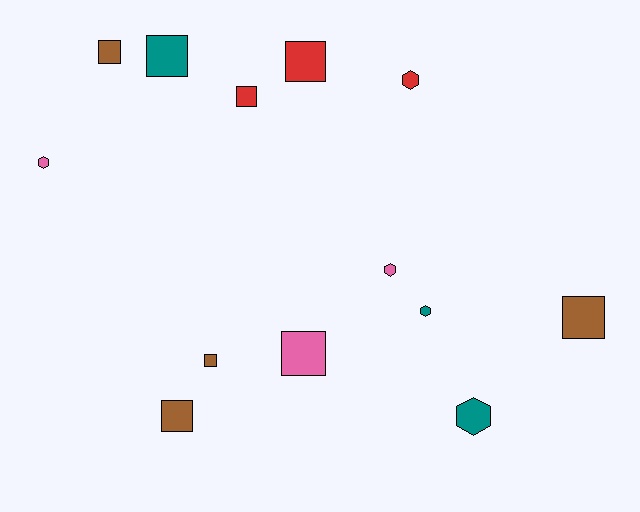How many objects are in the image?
There are 13 objects.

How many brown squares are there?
There are 4 brown squares.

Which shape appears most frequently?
Square, with 8 objects.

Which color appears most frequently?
Brown, with 4 objects.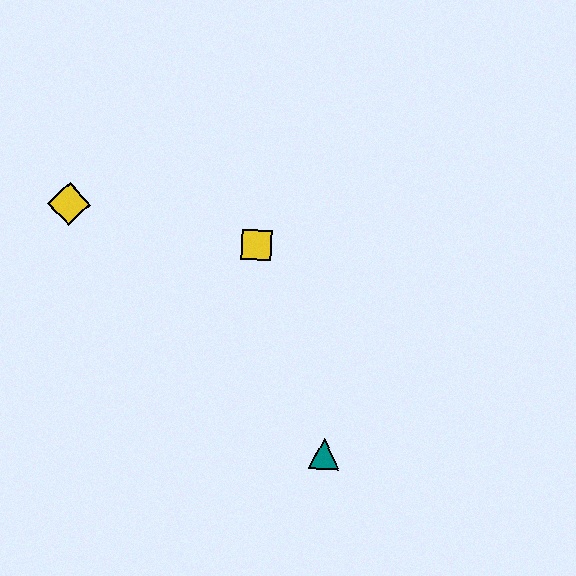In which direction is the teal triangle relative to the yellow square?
The teal triangle is below the yellow square.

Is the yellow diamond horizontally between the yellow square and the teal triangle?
No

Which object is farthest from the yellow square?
The teal triangle is farthest from the yellow square.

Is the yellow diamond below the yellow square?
No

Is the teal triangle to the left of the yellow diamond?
No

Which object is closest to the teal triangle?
The yellow square is closest to the teal triangle.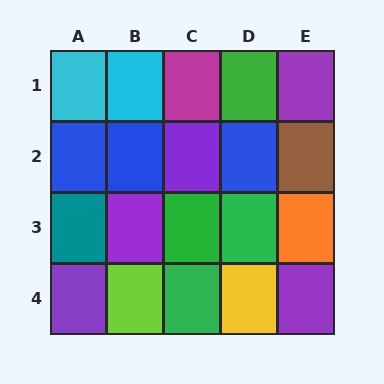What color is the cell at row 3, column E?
Orange.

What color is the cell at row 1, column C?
Magenta.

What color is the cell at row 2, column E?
Brown.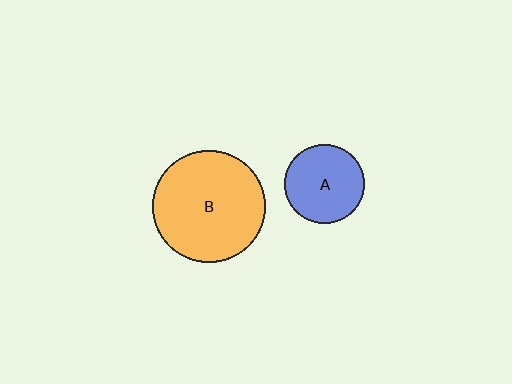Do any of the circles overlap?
No, none of the circles overlap.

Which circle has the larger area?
Circle B (orange).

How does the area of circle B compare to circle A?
Approximately 2.0 times.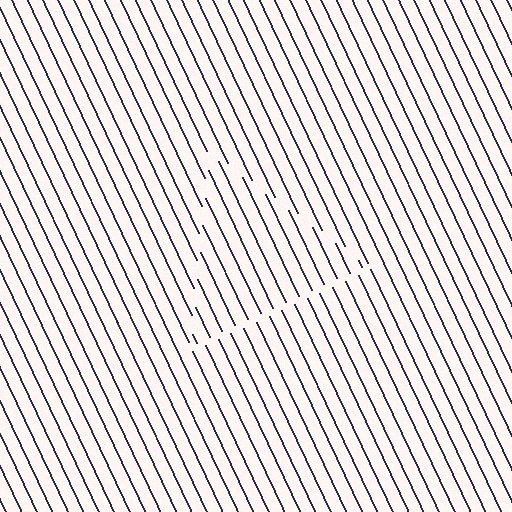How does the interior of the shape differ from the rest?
The interior of the shape contains the same grating, shifted by half a period — the contour is defined by the phase discontinuity where line-ends from the inner and outer gratings abut.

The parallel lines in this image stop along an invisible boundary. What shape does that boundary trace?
An illusory triangle. The interior of the shape contains the same grating, shifted by half a period — the contour is defined by the phase discontinuity where line-ends from the inner and outer gratings abut.